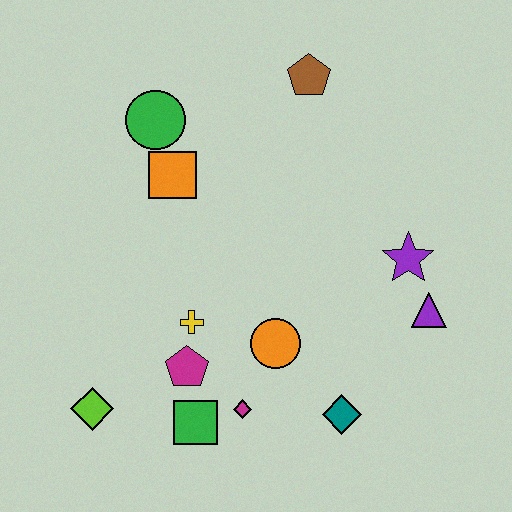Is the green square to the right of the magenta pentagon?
Yes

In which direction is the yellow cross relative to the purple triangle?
The yellow cross is to the left of the purple triangle.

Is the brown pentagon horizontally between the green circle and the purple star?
Yes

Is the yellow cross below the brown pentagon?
Yes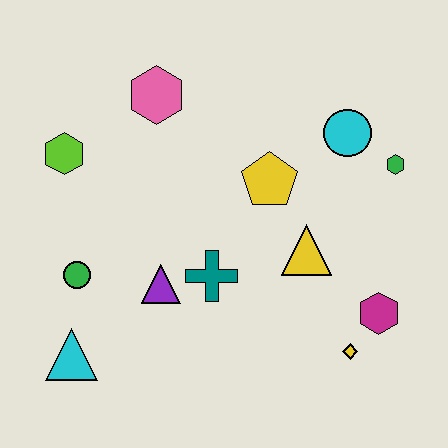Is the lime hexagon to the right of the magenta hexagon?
No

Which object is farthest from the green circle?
The green hexagon is farthest from the green circle.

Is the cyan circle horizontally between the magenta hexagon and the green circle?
Yes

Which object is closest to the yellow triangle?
The yellow pentagon is closest to the yellow triangle.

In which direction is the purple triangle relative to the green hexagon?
The purple triangle is to the left of the green hexagon.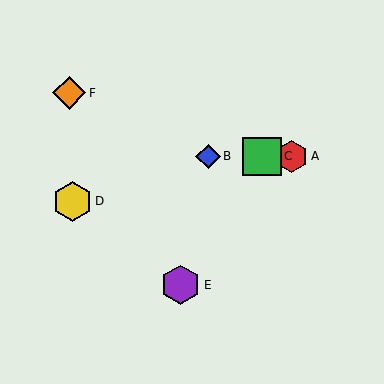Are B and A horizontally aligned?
Yes, both are at y≈156.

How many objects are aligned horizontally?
3 objects (A, B, C) are aligned horizontally.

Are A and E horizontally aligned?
No, A is at y≈156 and E is at y≈285.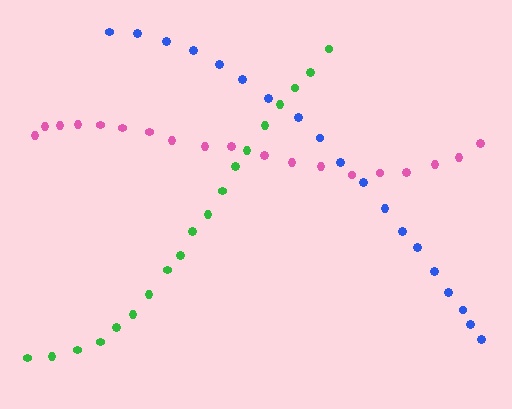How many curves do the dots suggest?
There are 3 distinct paths.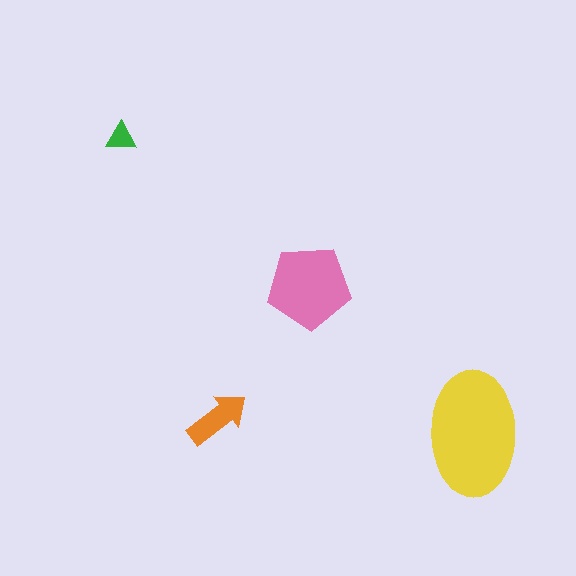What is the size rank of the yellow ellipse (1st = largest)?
1st.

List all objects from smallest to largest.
The green triangle, the orange arrow, the pink pentagon, the yellow ellipse.